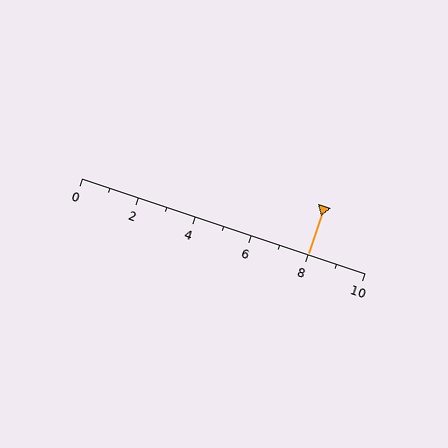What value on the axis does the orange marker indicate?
The marker indicates approximately 8.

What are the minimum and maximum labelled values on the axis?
The axis runs from 0 to 10.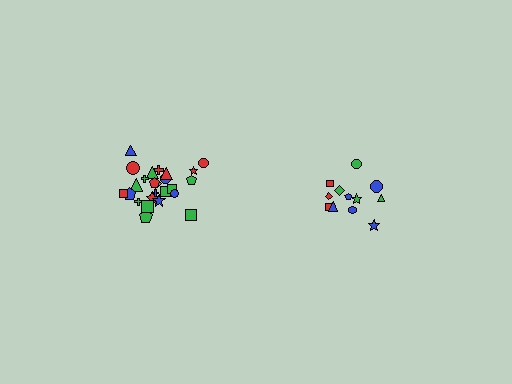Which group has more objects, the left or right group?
The left group.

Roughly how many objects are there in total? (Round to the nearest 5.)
Roughly 35 objects in total.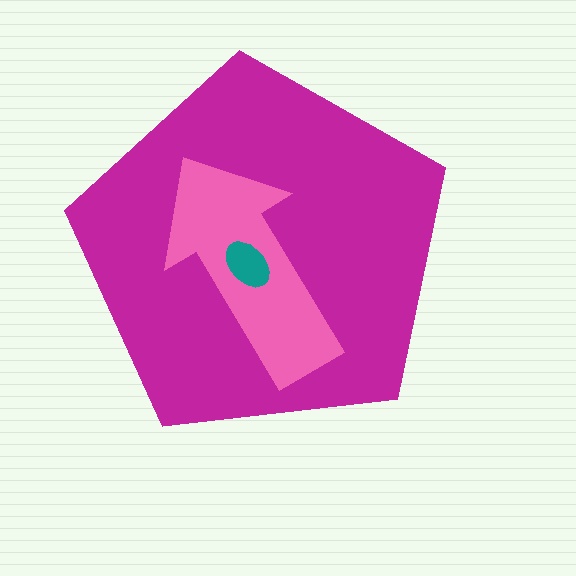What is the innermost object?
The teal ellipse.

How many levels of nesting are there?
3.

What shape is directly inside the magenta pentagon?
The pink arrow.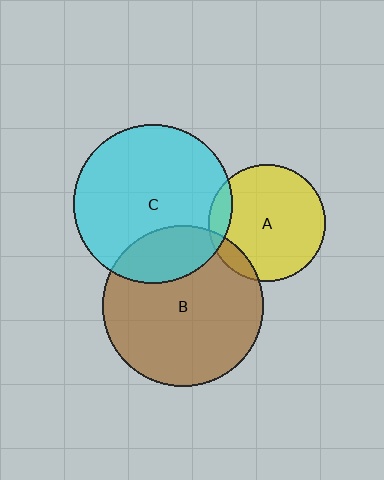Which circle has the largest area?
Circle B (brown).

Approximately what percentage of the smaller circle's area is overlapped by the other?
Approximately 10%.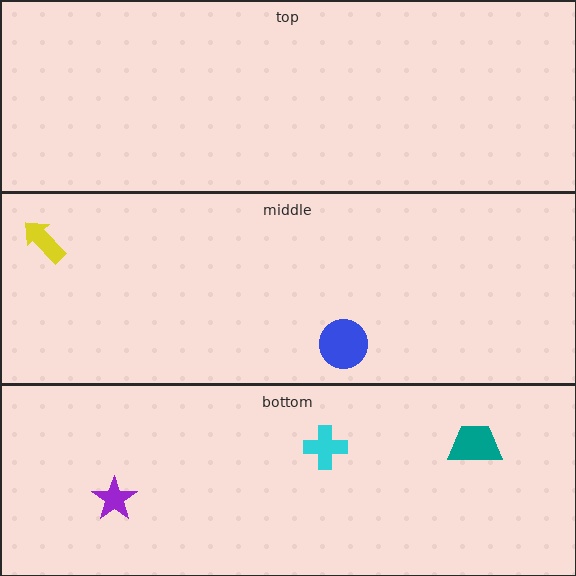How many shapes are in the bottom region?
3.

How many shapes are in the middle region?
2.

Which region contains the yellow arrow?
The middle region.